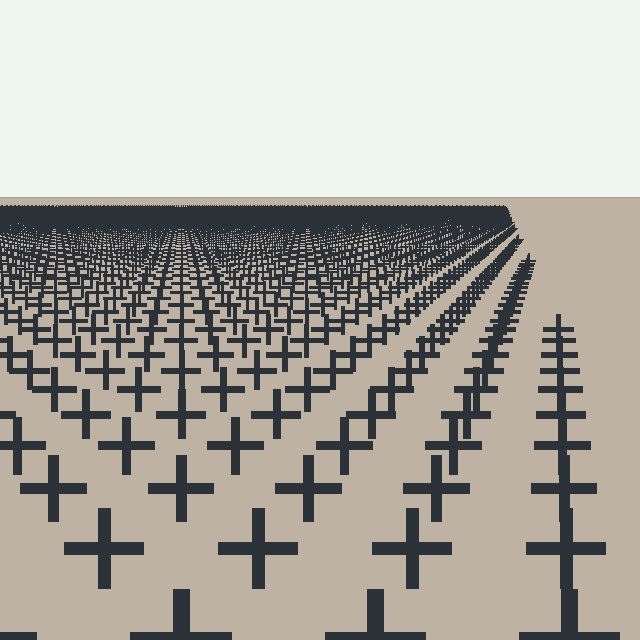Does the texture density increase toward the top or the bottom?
Density increases toward the top.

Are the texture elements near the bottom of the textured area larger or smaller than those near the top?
Larger. Near the bottom, elements are closer to the viewer and appear at a bigger on-screen size.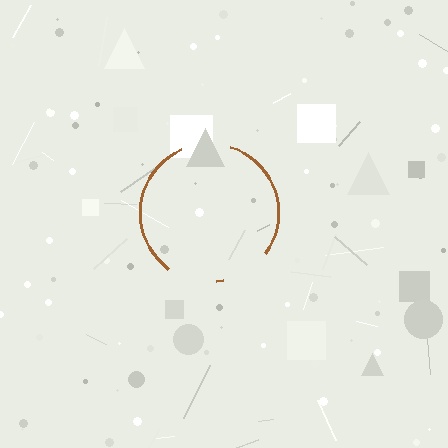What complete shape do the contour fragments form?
The contour fragments form a circle.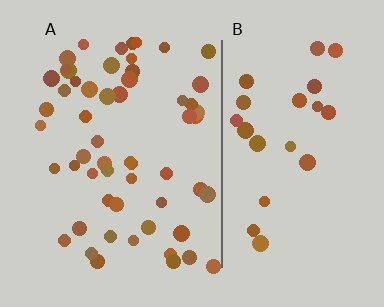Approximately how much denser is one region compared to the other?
Approximately 2.4× — region A over region B.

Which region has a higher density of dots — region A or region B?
A (the left).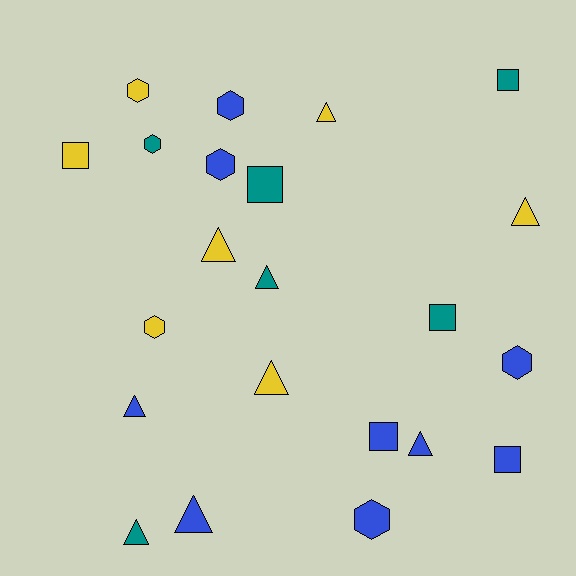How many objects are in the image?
There are 22 objects.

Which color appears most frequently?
Blue, with 9 objects.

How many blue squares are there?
There are 2 blue squares.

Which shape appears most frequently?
Triangle, with 9 objects.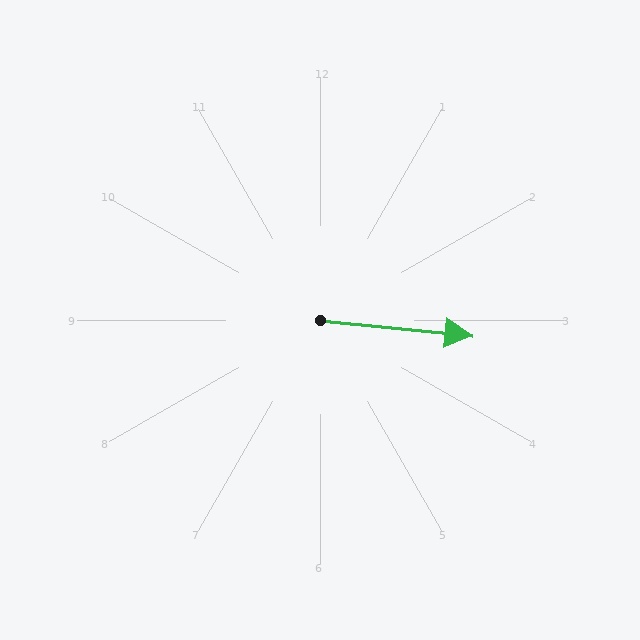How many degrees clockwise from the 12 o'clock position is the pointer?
Approximately 96 degrees.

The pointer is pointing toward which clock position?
Roughly 3 o'clock.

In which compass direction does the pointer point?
East.